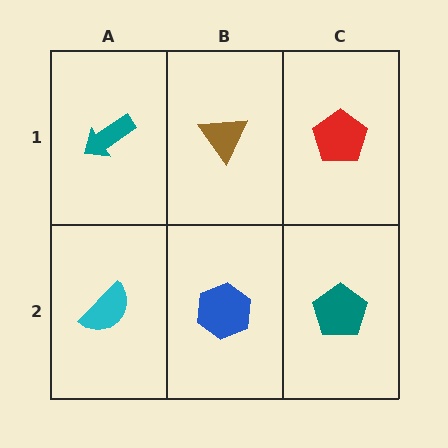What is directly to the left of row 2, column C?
A blue hexagon.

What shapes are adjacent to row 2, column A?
A teal arrow (row 1, column A), a blue hexagon (row 2, column B).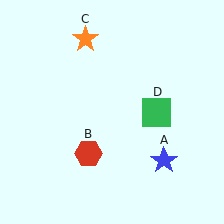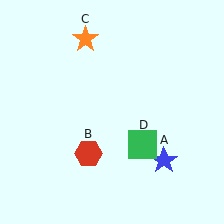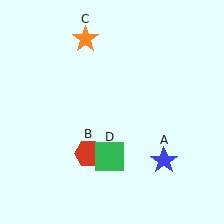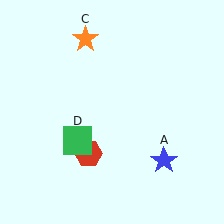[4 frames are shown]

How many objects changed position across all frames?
1 object changed position: green square (object D).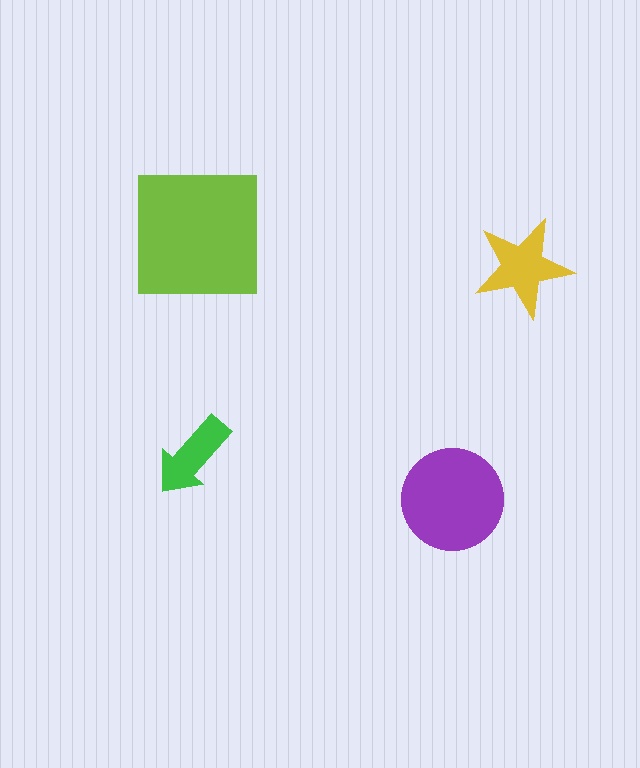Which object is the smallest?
The green arrow.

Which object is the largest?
The lime square.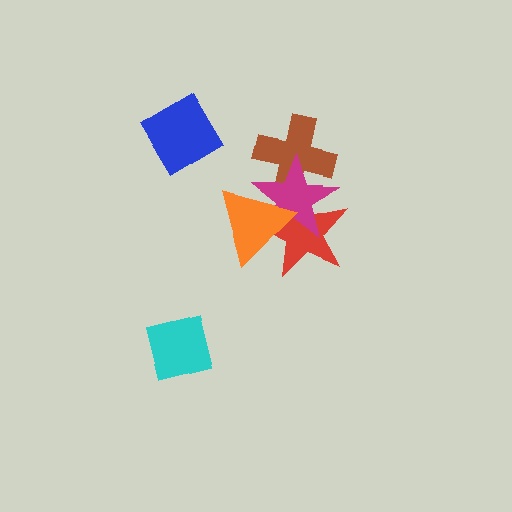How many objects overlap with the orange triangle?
2 objects overlap with the orange triangle.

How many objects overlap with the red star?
3 objects overlap with the red star.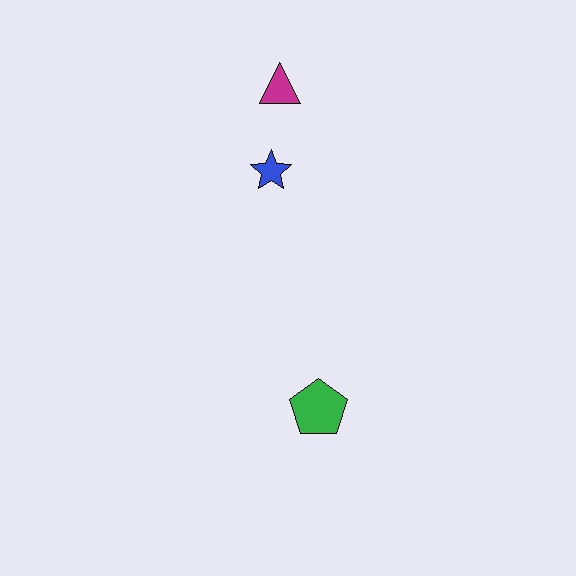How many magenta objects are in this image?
There is 1 magenta object.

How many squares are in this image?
There are no squares.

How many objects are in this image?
There are 3 objects.